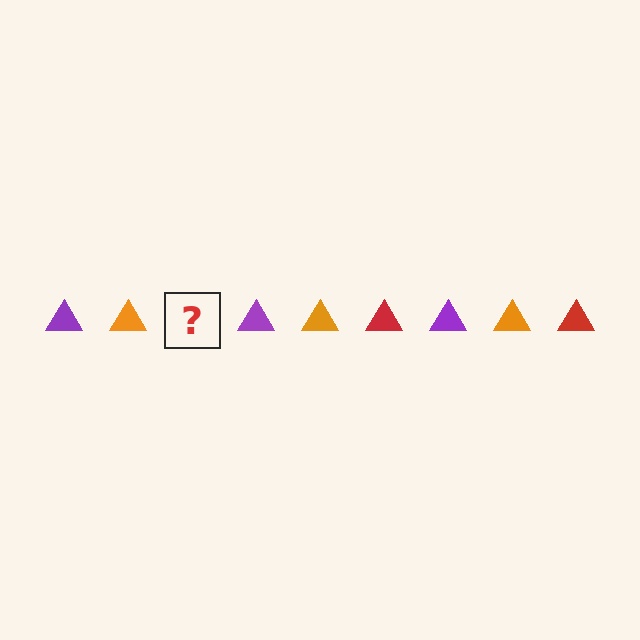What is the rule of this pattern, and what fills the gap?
The rule is that the pattern cycles through purple, orange, red triangles. The gap should be filled with a red triangle.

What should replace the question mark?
The question mark should be replaced with a red triangle.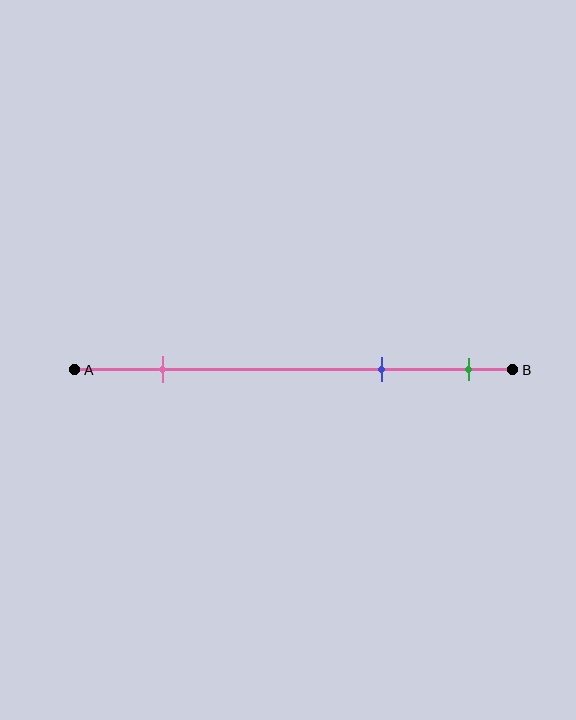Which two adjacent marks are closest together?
The blue and green marks are the closest adjacent pair.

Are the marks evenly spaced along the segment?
No, the marks are not evenly spaced.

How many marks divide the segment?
There are 3 marks dividing the segment.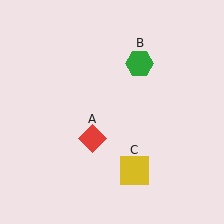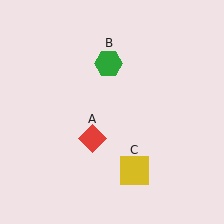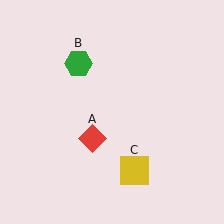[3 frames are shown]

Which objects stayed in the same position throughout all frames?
Red diamond (object A) and yellow square (object C) remained stationary.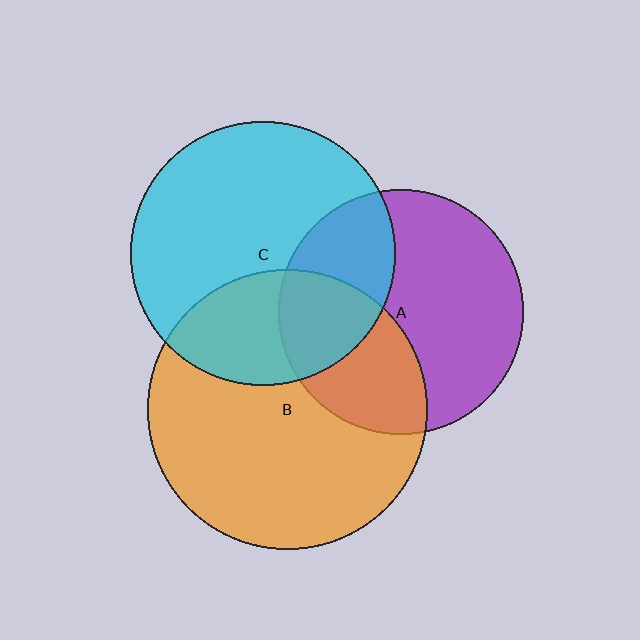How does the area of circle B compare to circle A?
Approximately 1.3 times.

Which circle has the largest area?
Circle B (orange).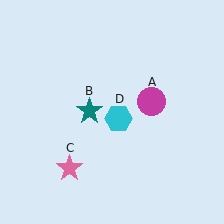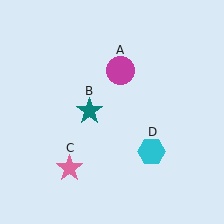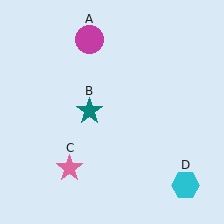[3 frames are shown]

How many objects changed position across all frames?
2 objects changed position: magenta circle (object A), cyan hexagon (object D).